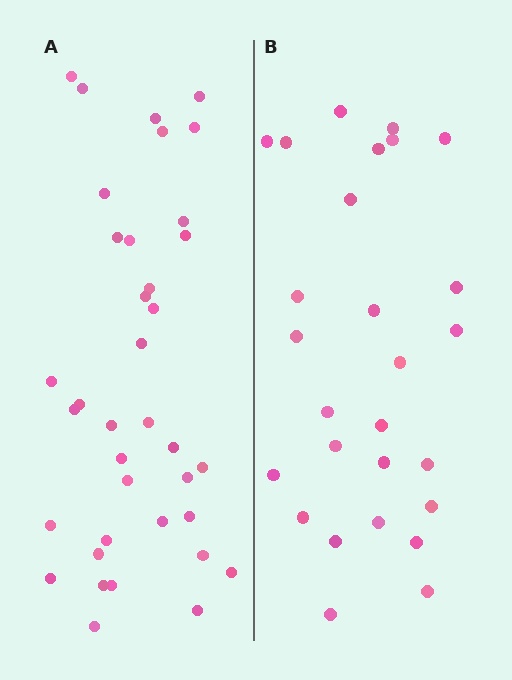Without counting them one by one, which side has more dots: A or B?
Region A (the left region) has more dots.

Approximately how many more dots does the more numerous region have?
Region A has roughly 10 or so more dots than region B.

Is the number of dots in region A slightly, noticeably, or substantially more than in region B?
Region A has noticeably more, but not dramatically so. The ratio is roughly 1.4 to 1.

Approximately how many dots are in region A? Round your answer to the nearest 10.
About 40 dots. (The exact count is 37, which rounds to 40.)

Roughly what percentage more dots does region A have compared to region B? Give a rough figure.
About 35% more.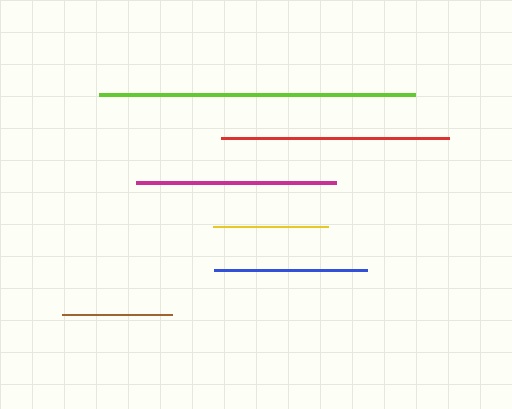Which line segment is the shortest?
The brown line is the shortest at approximately 110 pixels.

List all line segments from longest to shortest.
From longest to shortest: lime, red, magenta, blue, yellow, brown.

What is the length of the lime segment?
The lime segment is approximately 316 pixels long.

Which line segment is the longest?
The lime line is the longest at approximately 316 pixels.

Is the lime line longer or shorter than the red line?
The lime line is longer than the red line.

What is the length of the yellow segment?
The yellow segment is approximately 115 pixels long.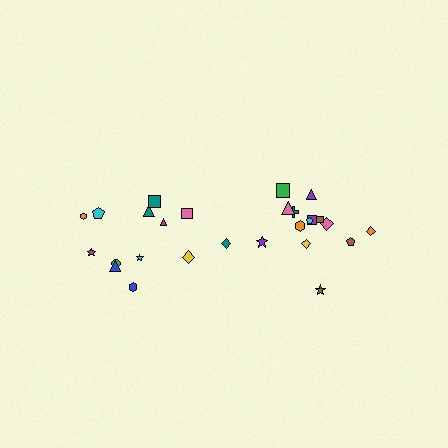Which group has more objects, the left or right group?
The right group.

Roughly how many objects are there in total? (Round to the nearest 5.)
Roughly 25 objects in total.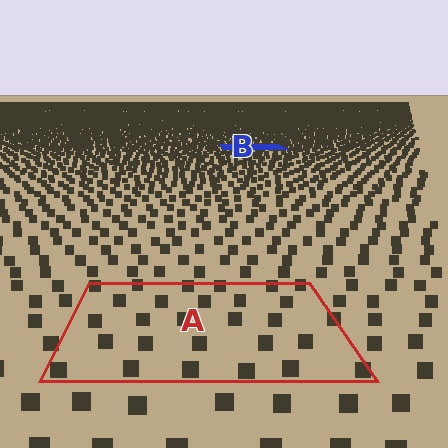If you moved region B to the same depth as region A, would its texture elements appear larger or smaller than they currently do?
They would appear larger. At a closer depth, the same texture elements are projected at a bigger on-screen size.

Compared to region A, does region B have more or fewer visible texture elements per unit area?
Region B has more texture elements per unit area — they are packed more densely because it is farther away.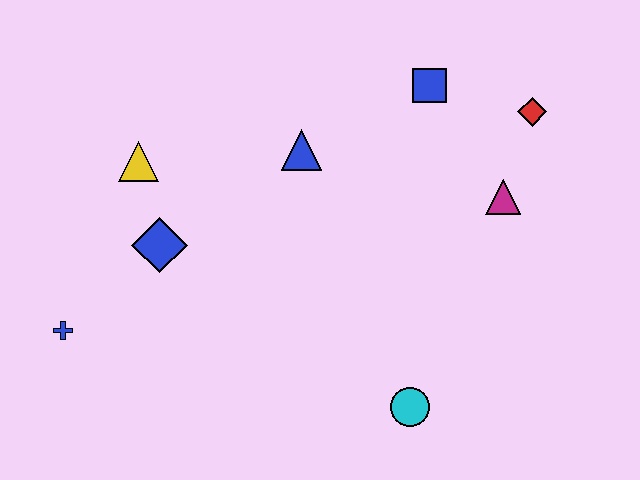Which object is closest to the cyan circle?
The magenta triangle is closest to the cyan circle.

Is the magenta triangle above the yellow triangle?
No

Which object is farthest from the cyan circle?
The yellow triangle is farthest from the cyan circle.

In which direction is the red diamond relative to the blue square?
The red diamond is to the right of the blue square.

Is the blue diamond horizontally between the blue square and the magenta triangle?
No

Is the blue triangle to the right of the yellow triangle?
Yes